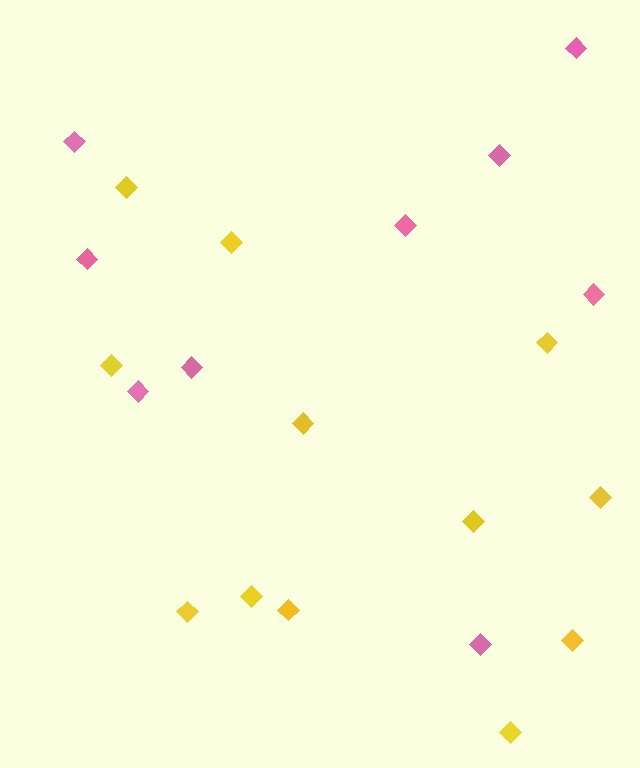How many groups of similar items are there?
There are 2 groups: one group of pink diamonds (9) and one group of yellow diamonds (12).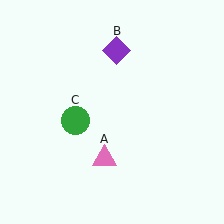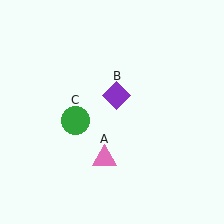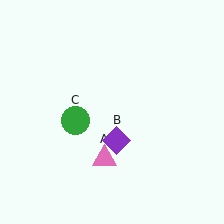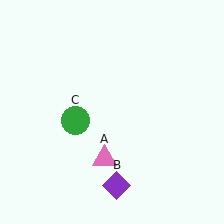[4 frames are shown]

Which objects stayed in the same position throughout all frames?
Pink triangle (object A) and green circle (object C) remained stationary.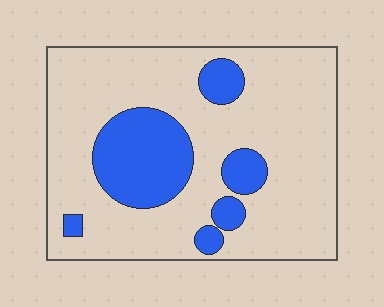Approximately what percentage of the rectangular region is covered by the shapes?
Approximately 20%.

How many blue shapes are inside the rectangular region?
6.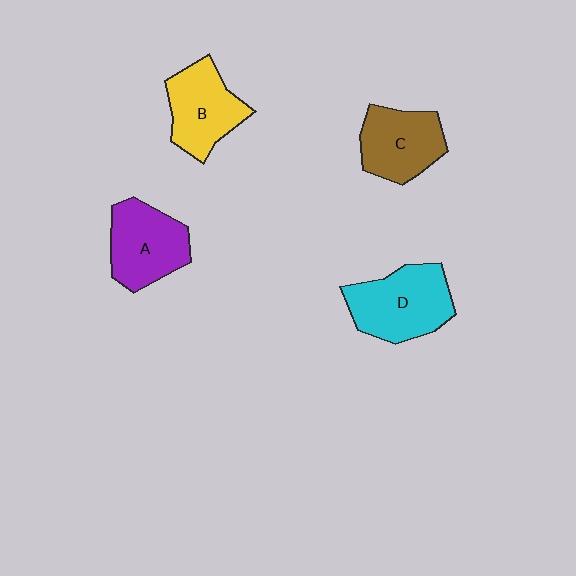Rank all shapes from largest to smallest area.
From largest to smallest: D (cyan), A (purple), B (yellow), C (brown).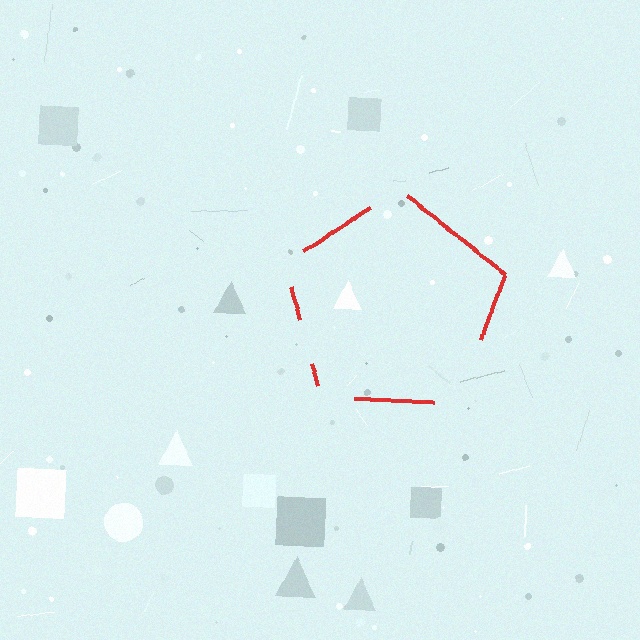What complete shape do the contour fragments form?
The contour fragments form a pentagon.